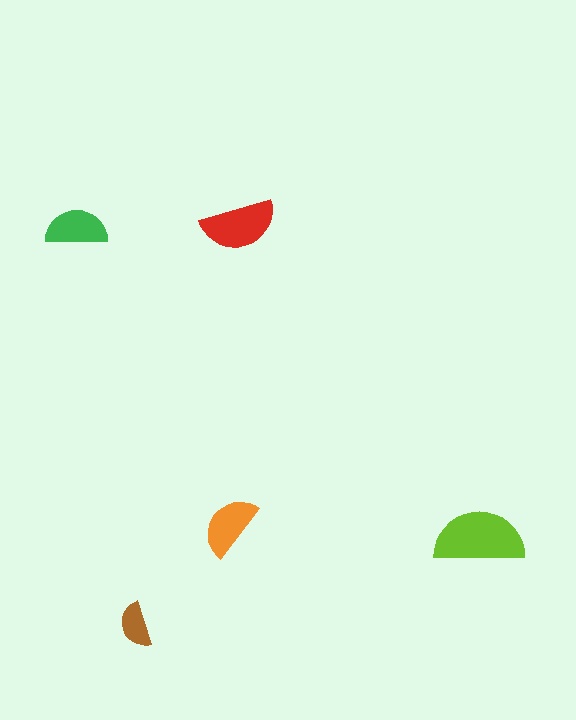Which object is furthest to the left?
The green semicircle is leftmost.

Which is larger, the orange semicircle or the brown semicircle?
The orange one.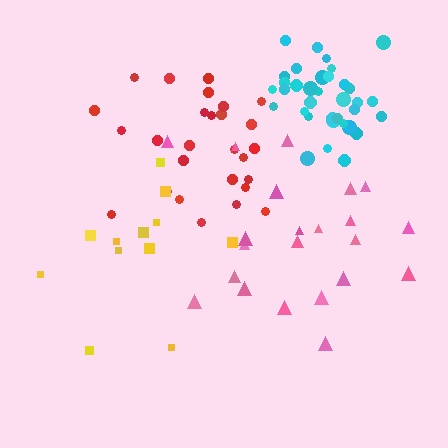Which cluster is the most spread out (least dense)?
Yellow.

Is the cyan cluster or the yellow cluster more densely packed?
Cyan.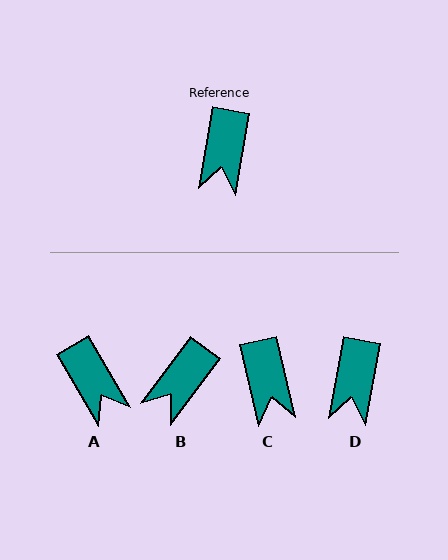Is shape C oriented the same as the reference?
No, it is off by about 23 degrees.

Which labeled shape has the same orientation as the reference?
D.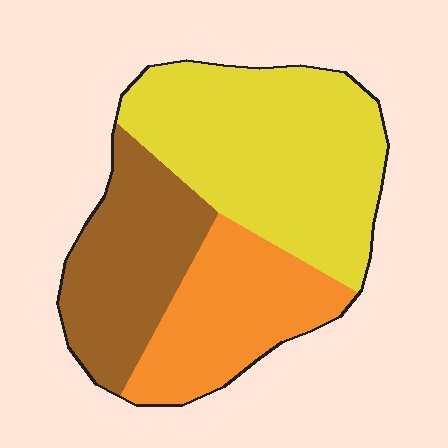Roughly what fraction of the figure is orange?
Orange takes up between a quarter and a half of the figure.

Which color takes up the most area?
Yellow, at roughly 45%.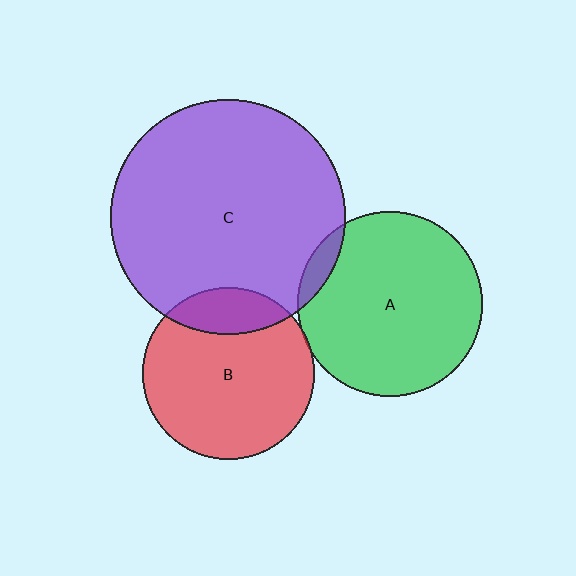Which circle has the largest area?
Circle C (purple).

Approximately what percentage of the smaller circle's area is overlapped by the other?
Approximately 5%.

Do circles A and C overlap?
Yes.